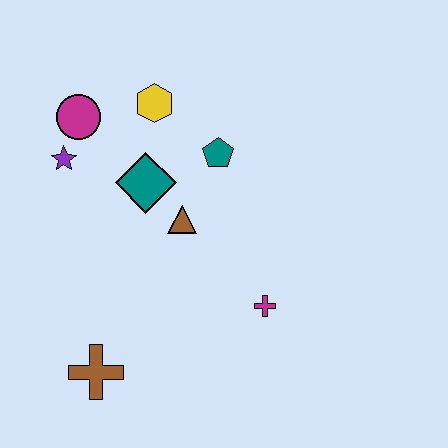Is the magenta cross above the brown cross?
Yes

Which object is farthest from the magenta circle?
The magenta cross is farthest from the magenta circle.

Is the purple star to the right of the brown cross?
No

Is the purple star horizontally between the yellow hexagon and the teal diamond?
No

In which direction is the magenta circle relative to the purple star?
The magenta circle is above the purple star.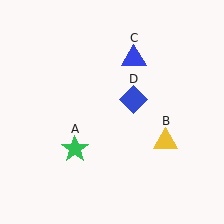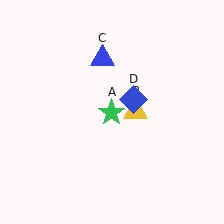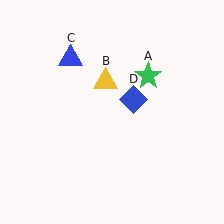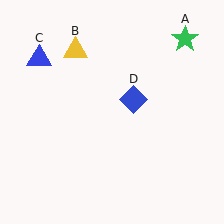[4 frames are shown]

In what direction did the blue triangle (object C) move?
The blue triangle (object C) moved left.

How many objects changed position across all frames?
3 objects changed position: green star (object A), yellow triangle (object B), blue triangle (object C).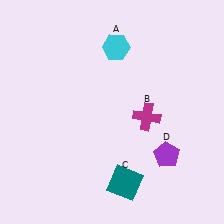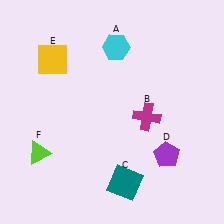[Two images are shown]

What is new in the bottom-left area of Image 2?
A lime triangle (F) was added in the bottom-left area of Image 2.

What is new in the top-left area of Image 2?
A yellow square (E) was added in the top-left area of Image 2.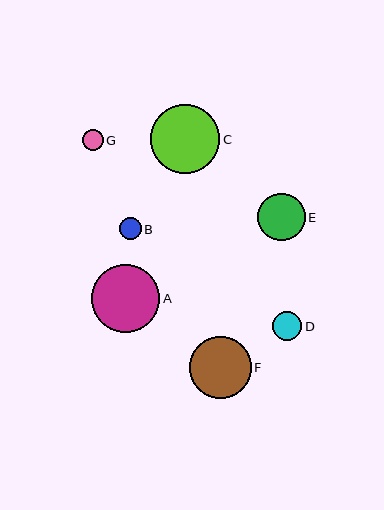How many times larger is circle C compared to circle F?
Circle C is approximately 1.1 times the size of circle F.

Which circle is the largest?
Circle C is the largest with a size of approximately 69 pixels.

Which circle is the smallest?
Circle G is the smallest with a size of approximately 20 pixels.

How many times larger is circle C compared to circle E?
Circle C is approximately 1.5 times the size of circle E.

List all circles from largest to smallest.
From largest to smallest: C, A, F, E, D, B, G.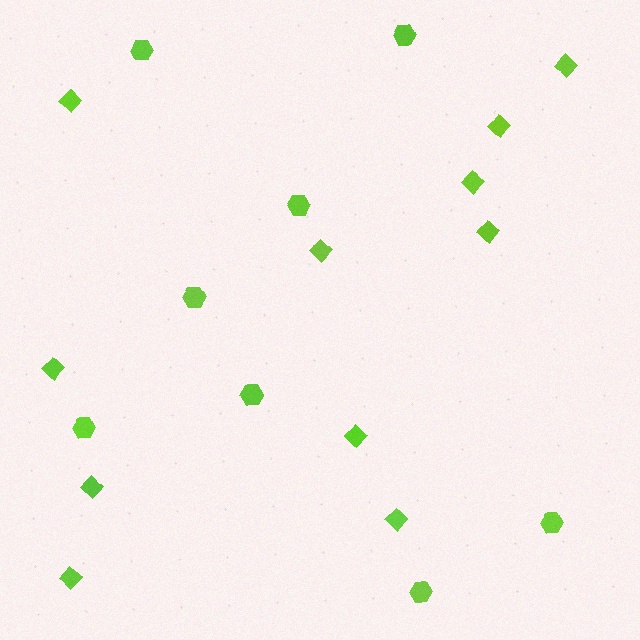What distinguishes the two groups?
There are 2 groups: one group of hexagons (8) and one group of diamonds (11).